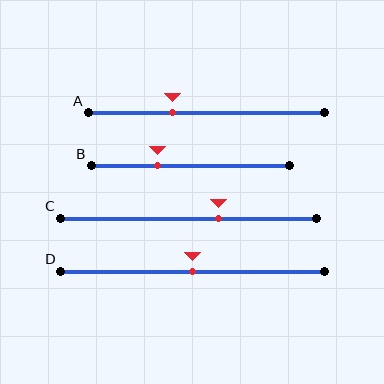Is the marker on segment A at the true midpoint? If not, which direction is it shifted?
No, the marker on segment A is shifted to the left by about 14% of the segment length.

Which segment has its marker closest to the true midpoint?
Segment D has its marker closest to the true midpoint.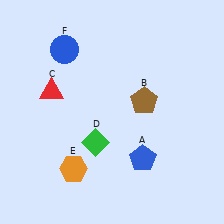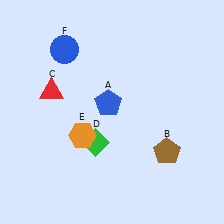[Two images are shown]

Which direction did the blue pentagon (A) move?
The blue pentagon (A) moved up.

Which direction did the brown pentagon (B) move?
The brown pentagon (B) moved down.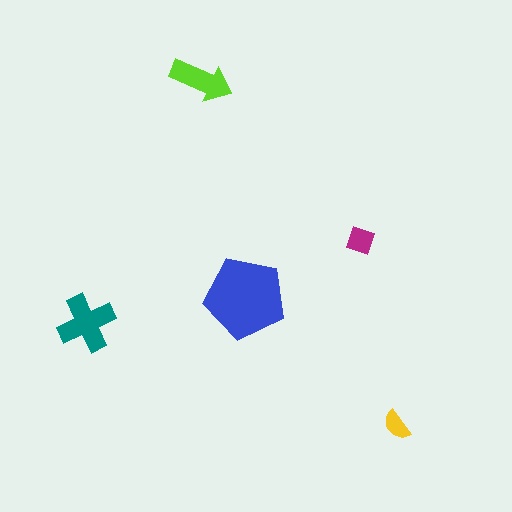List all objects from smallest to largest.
The yellow semicircle, the magenta diamond, the lime arrow, the teal cross, the blue pentagon.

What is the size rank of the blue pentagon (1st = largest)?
1st.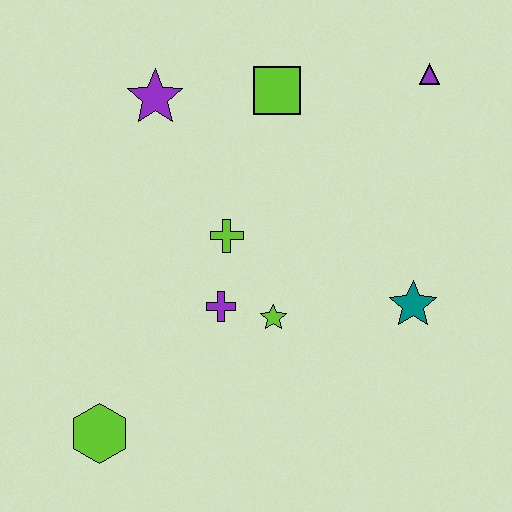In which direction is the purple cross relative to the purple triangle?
The purple cross is below the purple triangle.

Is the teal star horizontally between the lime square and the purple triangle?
Yes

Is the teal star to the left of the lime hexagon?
No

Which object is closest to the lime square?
The purple star is closest to the lime square.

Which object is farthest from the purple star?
The lime hexagon is farthest from the purple star.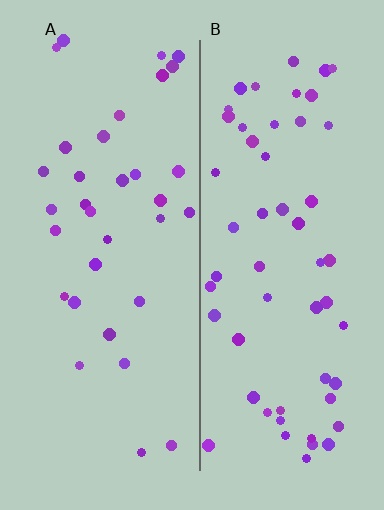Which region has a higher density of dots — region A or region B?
B (the right).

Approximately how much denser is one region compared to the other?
Approximately 1.6× — region B over region A.